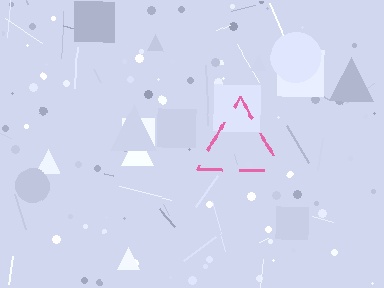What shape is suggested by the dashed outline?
The dashed outline suggests a triangle.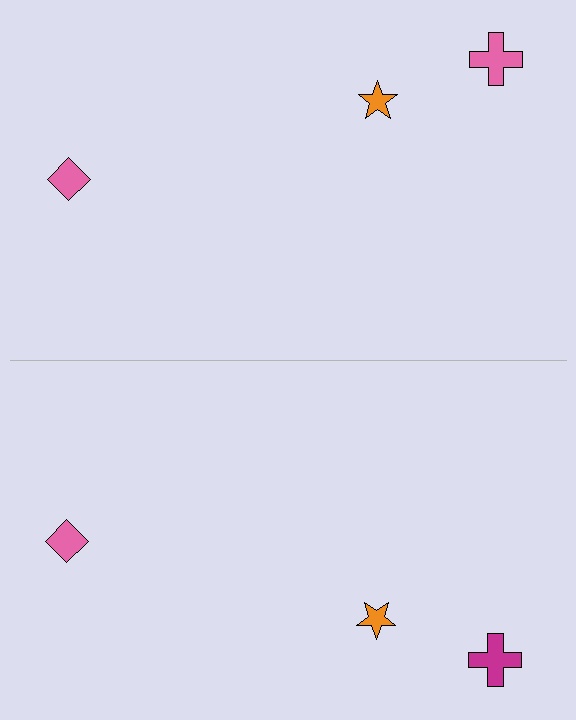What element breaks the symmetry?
The magenta cross on the bottom side breaks the symmetry — its mirror counterpart is pink.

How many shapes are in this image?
There are 6 shapes in this image.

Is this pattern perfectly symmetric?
No, the pattern is not perfectly symmetric. The magenta cross on the bottom side breaks the symmetry — its mirror counterpart is pink.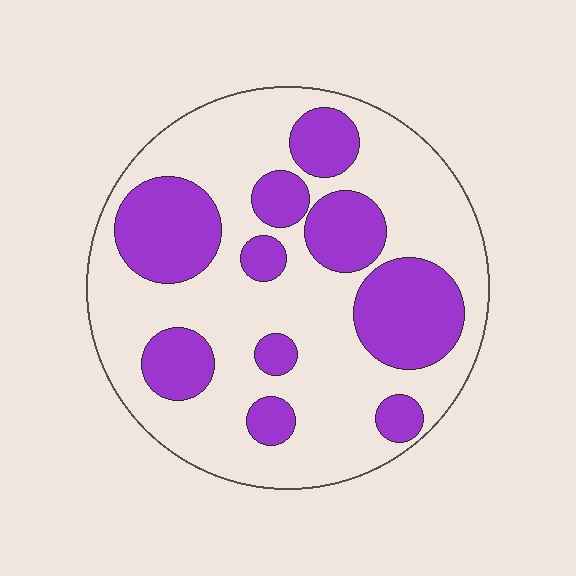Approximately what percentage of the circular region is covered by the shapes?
Approximately 35%.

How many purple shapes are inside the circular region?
10.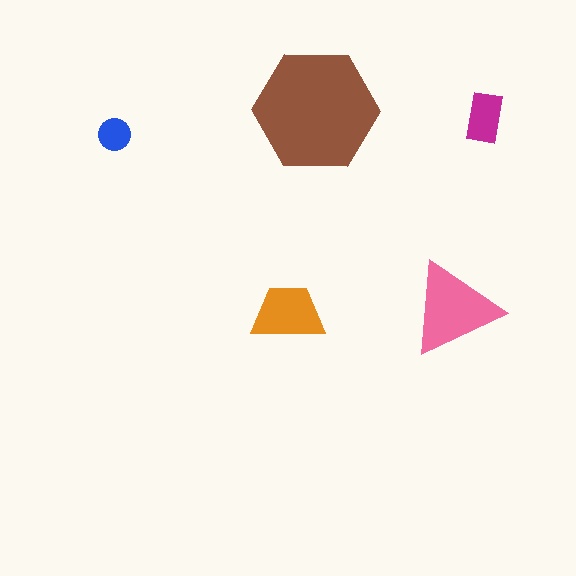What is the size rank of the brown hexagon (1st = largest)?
1st.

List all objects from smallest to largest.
The blue circle, the magenta rectangle, the orange trapezoid, the pink triangle, the brown hexagon.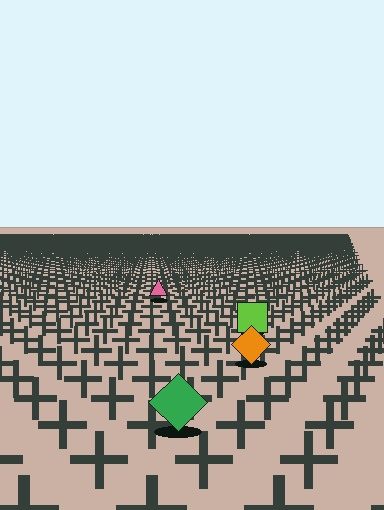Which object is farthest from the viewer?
The pink triangle is farthest from the viewer. It appears smaller and the ground texture around it is denser.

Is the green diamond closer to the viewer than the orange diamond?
Yes. The green diamond is closer — you can tell from the texture gradient: the ground texture is coarser near it.